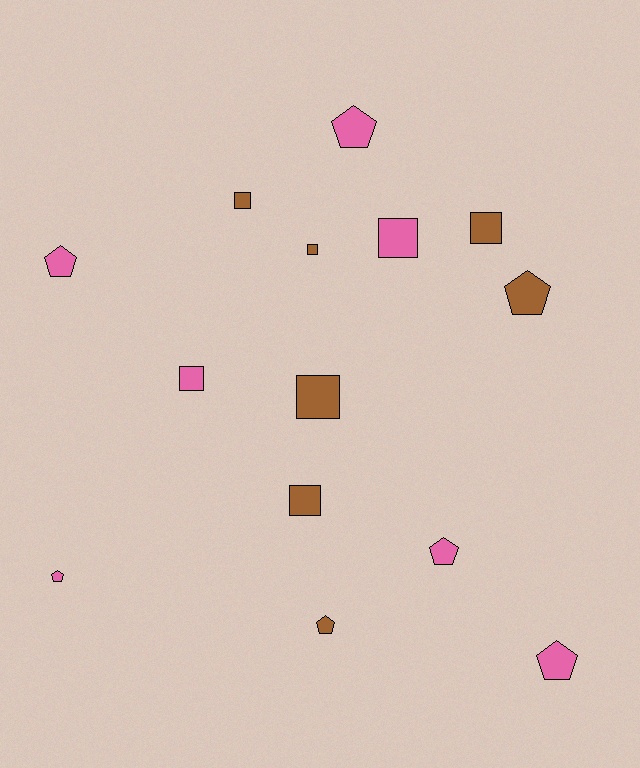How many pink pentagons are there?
There are 5 pink pentagons.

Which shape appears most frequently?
Pentagon, with 7 objects.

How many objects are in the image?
There are 14 objects.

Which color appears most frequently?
Pink, with 7 objects.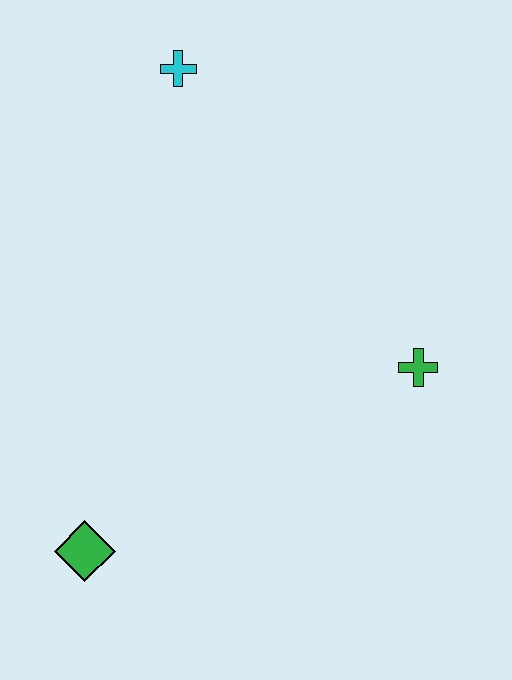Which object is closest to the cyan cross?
The green cross is closest to the cyan cross.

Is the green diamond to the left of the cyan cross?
Yes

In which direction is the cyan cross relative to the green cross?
The cyan cross is above the green cross.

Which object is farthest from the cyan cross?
The green diamond is farthest from the cyan cross.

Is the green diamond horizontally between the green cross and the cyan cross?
No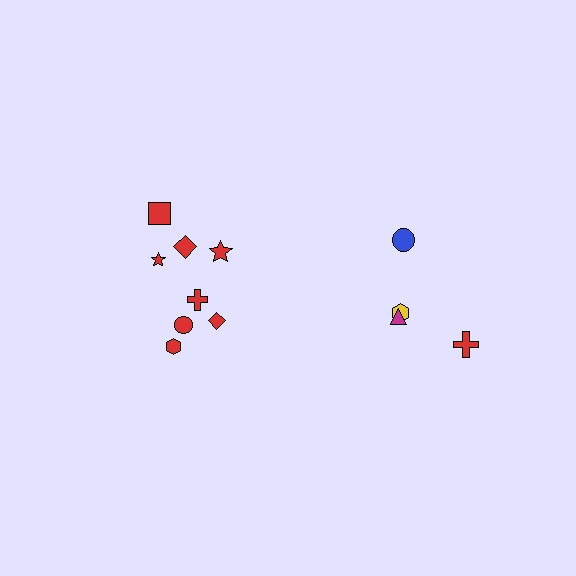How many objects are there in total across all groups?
There are 12 objects.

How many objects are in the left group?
There are 8 objects.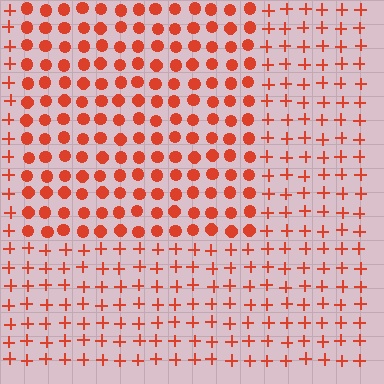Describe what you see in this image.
The image is filled with small red elements arranged in a uniform grid. A rectangle-shaped region contains circles, while the surrounding area contains plus signs. The boundary is defined purely by the change in element shape.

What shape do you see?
I see a rectangle.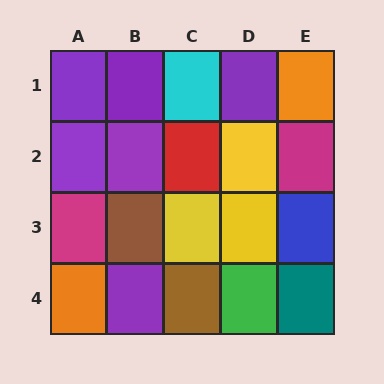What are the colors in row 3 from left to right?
Magenta, brown, yellow, yellow, blue.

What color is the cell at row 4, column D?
Green.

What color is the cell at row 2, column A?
Purple.